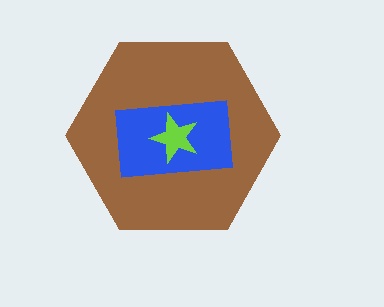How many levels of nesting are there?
3.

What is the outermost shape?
The brown hexagon.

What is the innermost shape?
The lime star.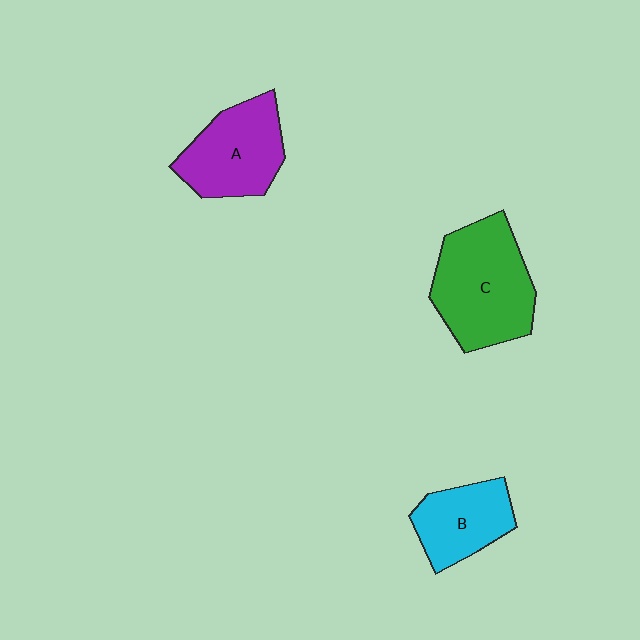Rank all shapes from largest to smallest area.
From largest to smallest: C (green), A (purple), B (cyan).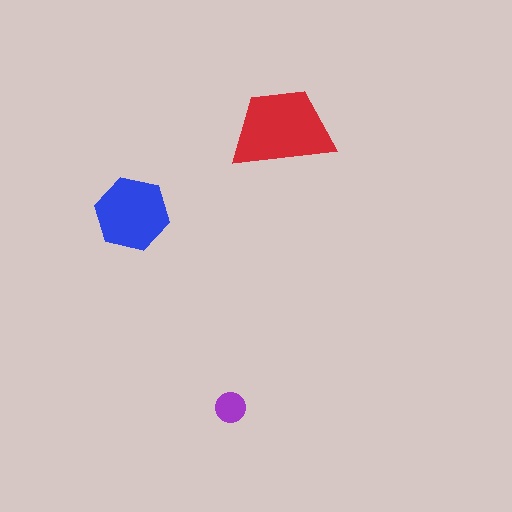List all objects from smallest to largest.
The purple circle, the blue hexagon, the red trapezoid.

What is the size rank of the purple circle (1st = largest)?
3rd.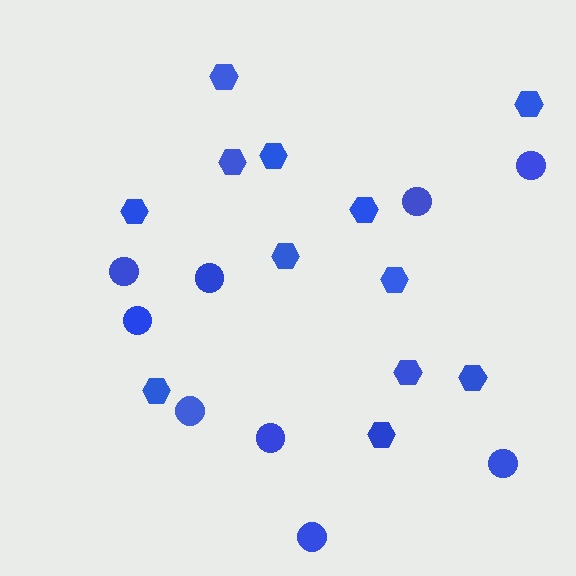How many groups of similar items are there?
There are 2 groups: one group of circles (9) and one group of hexagons (12).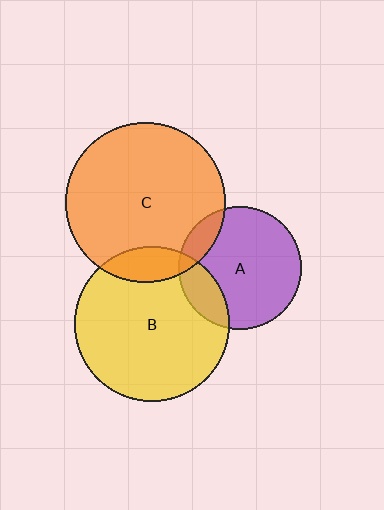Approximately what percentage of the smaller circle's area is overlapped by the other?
Approximately 15%.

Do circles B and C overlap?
Yes.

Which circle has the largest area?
Circle C (orange).